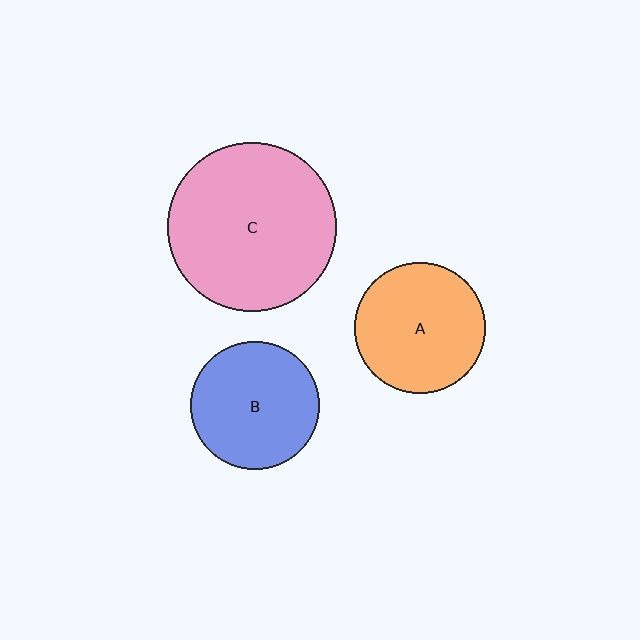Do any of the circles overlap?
No, none of the circles overlap.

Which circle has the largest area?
Circle C (pink).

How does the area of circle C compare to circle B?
Approximately 1.7 times.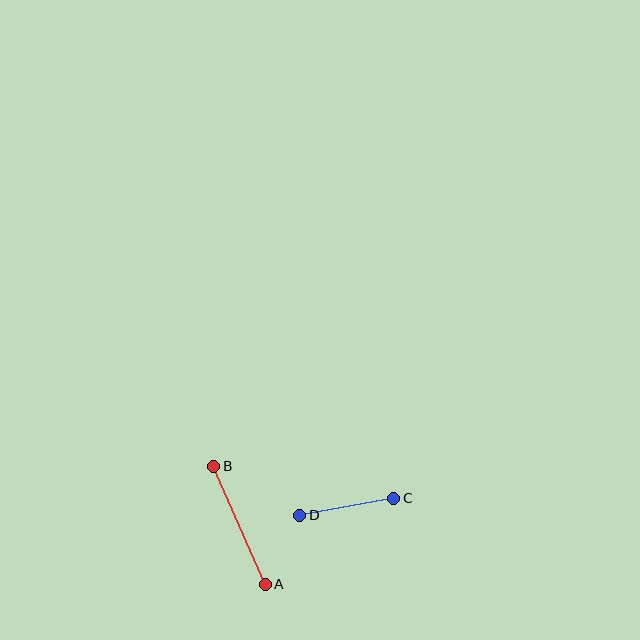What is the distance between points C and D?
The distance is approximately 95 pixels.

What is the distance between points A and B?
The distance is approximately 129 pixels.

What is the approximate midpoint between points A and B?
The midpoint is at approximately (240, 525) pixels.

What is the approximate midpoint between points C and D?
The midpoint is at approximately (347, 507) pixels.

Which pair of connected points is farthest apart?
Points A and B are farthest apart.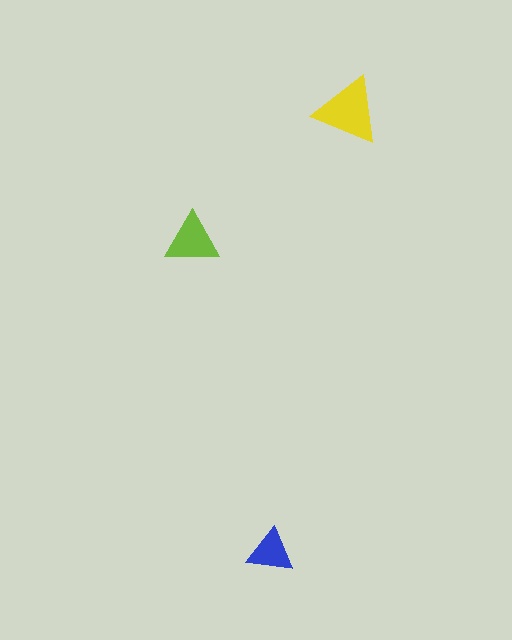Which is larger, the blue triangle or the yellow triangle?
The yellow one.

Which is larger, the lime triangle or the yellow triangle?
The yellow one.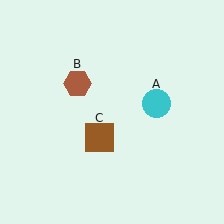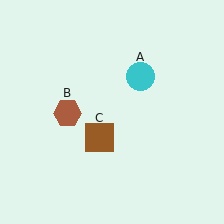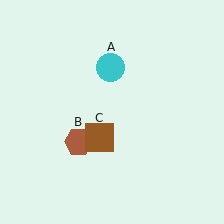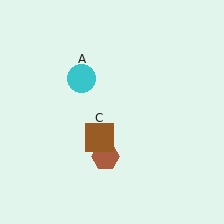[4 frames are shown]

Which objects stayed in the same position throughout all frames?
Brown square (object C) remained stationary.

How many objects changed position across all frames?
2 objects changed position: cyan circle (object A), brown hexagon (object B).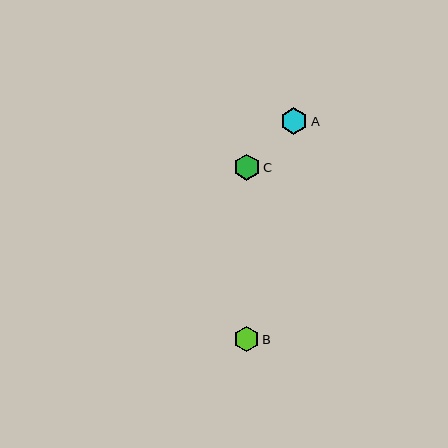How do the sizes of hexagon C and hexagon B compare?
Hexagon C and hexagon B are approximately the same size.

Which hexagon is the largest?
Hexagon A is the largest with a size of approximately 27 pixels.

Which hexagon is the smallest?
Hexagon B is the smallest with a size of approximately 25 pixels.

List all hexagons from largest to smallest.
From largest to smallest: A, C, B.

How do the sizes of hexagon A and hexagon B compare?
Hexagon A and hexagon B are approximately the same size.